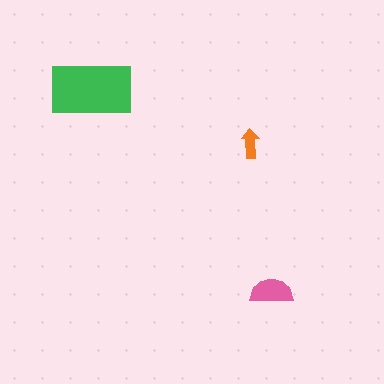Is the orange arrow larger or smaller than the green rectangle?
Smaller.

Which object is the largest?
The green rectangle.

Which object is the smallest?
The orange arrow.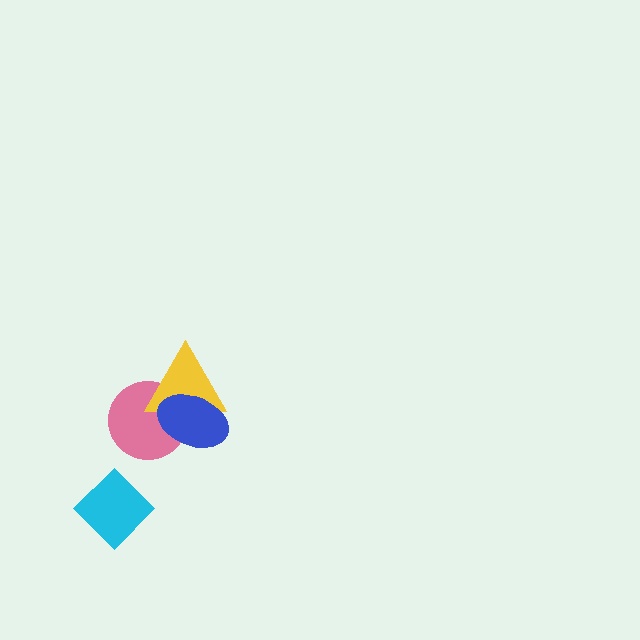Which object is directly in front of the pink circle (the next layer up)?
The yellow triangle is directly in front of the pink circle.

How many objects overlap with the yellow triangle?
2 objects overlap with the yellow triangle.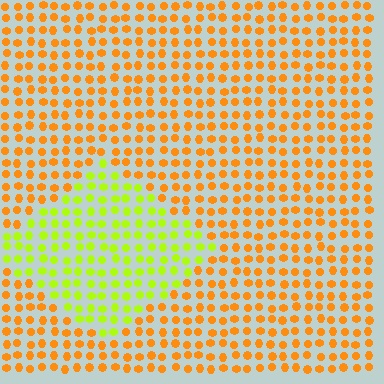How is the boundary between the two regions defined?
The boundary is defined purely by a slight shift in hue (about 49 degrees). Spacing, size, and orientation are identical on both sides.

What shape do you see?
I see a diamond.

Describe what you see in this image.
The image is filled with small orange elements in a uniform arrangement. A diamond-shaped region is visible where the elements are tinted to a slightly different hue, forming a subtle color boundary.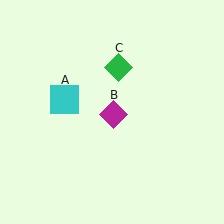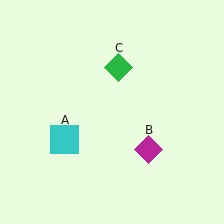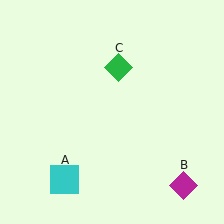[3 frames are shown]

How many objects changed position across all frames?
2 objects changed position: cyan square (object A), magenta diamond (object B).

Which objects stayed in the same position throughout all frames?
Green diamond (object C) remained stationary.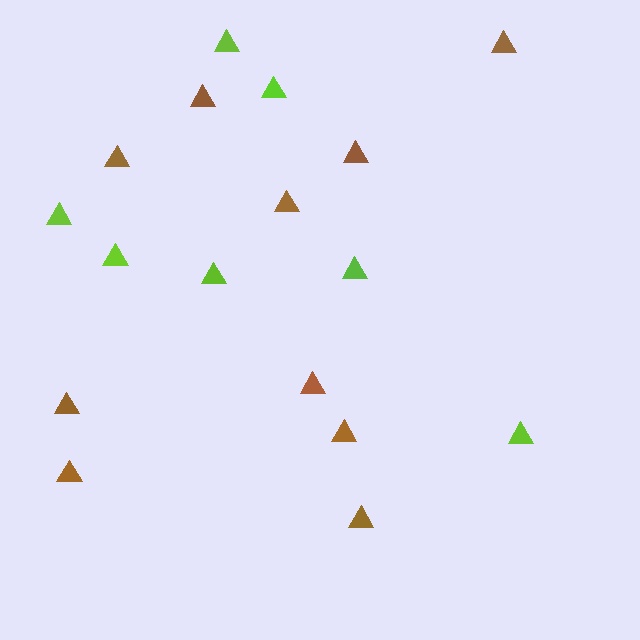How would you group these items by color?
There are 2 groups: one group of lime triangles (7) and one group of brown triangles (10).